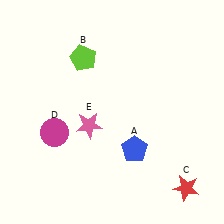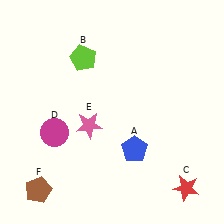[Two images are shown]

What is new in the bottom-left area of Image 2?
A brown pentagon (F) was added in the bottom-left area of Image 2.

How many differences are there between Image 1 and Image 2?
There is 1 difference between the two images.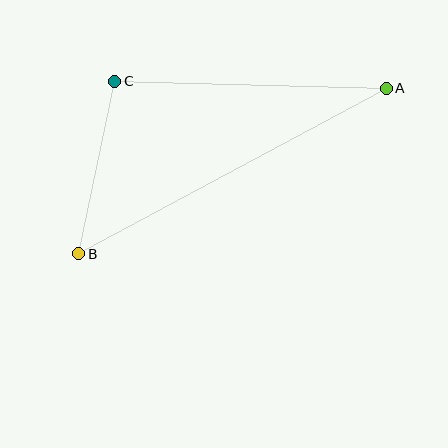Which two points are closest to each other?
Points B and C are closest to each other.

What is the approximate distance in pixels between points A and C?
The distance between A and C is approximately 272 pixels.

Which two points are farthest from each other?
Points A and B are farthest from each other.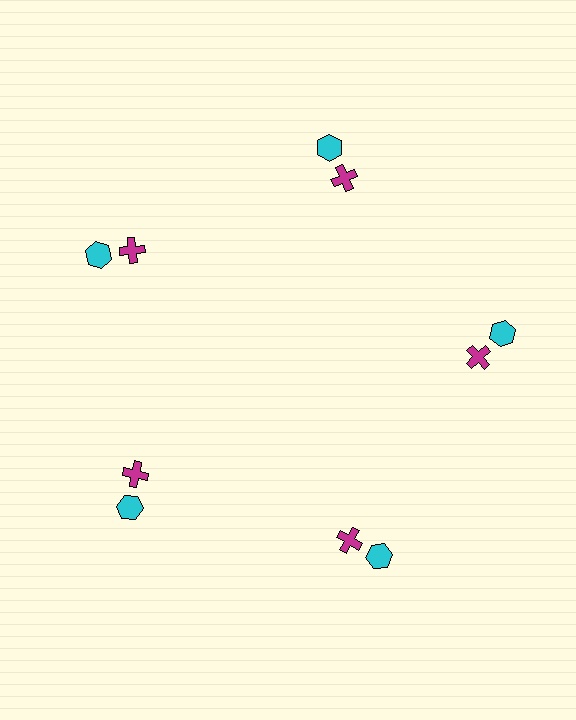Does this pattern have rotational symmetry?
Yes, this pattern has 5-fold rotational symmetry. It looks the same after rotating 72 degrees around the center.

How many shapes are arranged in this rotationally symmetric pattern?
There are 10 shapes, arranged in 5 groups of 2.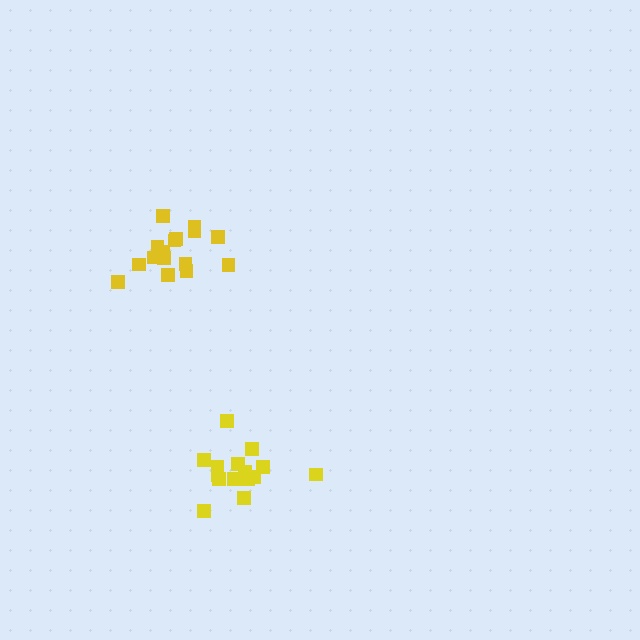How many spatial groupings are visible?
There are 2 spatial groupings.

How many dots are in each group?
Group 1: 16 dots, Group 2: 15 dots (31 total).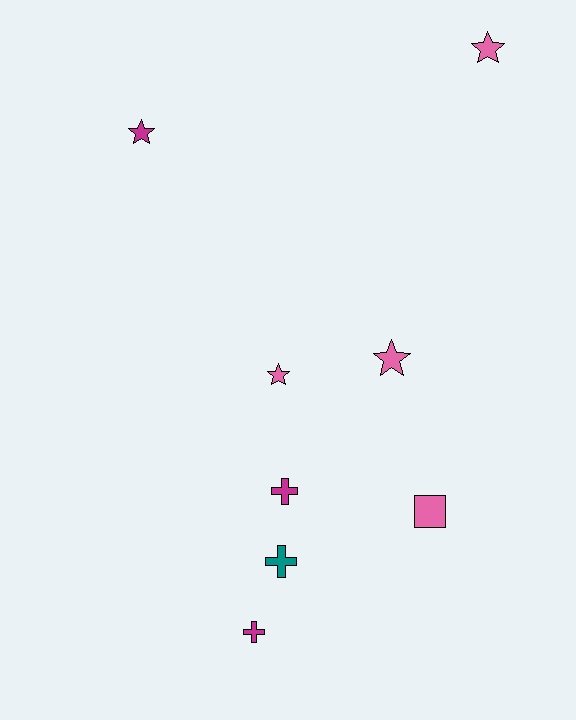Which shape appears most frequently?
Star, with 4 objects.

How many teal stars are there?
There are no teal stars.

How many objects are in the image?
There are 8 objects.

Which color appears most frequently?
Pink, with 4 objects.